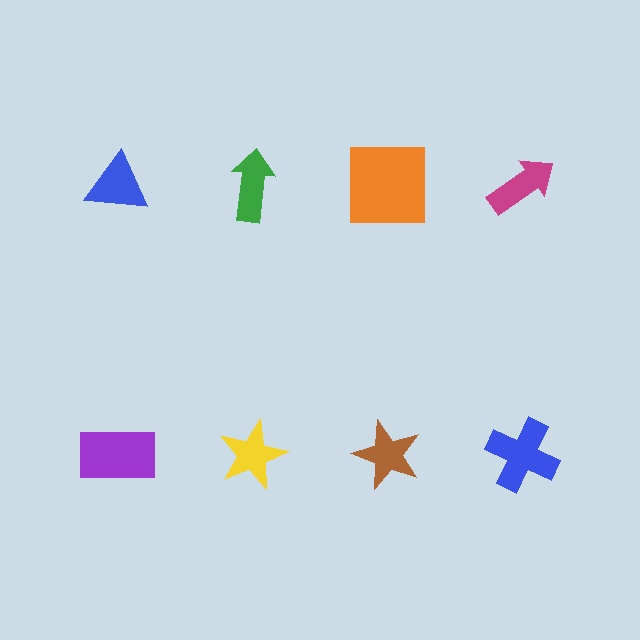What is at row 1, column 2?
A green arrow.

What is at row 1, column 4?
A magenta arrow.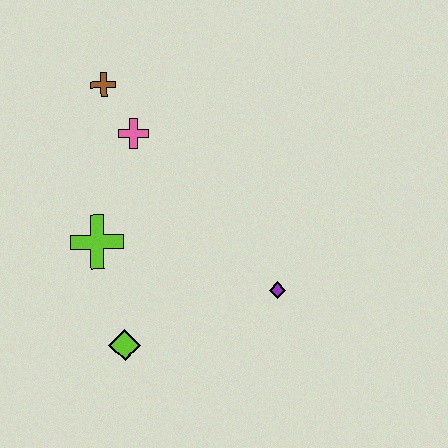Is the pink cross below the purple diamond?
No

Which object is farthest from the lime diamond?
The brown cross is farthest from the lime diamond.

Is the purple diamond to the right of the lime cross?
Yes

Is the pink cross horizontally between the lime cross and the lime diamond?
No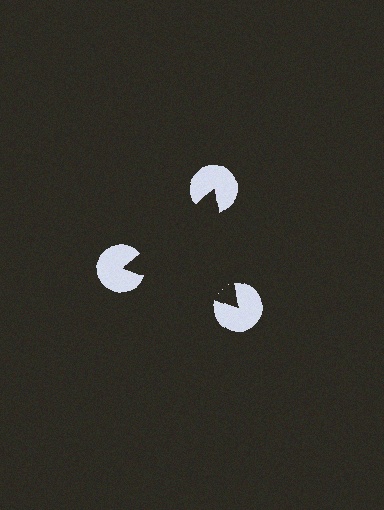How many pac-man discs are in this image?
There are 3 — one at each vertex of the illusory triangle.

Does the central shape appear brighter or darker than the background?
It typically appears slightly darker than the background, even though no actual brightness change is drawn.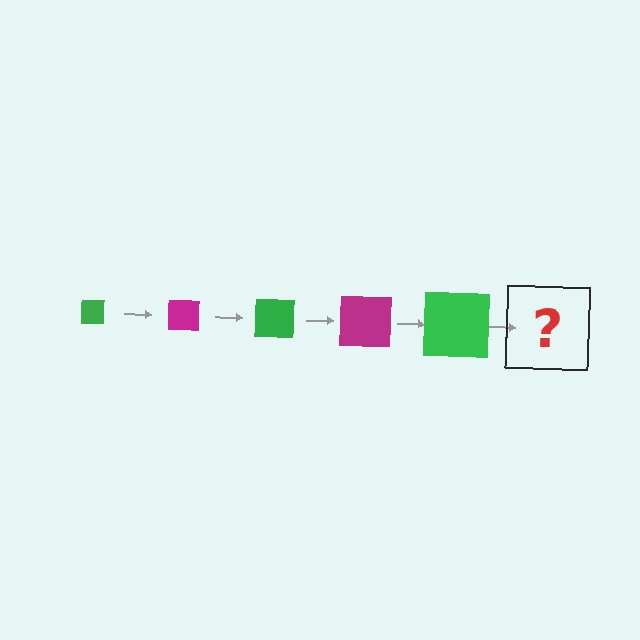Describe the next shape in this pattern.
It should be a magenta square, larger than the previous one.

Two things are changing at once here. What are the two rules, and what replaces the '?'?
The two rules are that the square grows larger each step and the color cycles through green and magenta. The '?' should be a magenta square, larger than the previous one.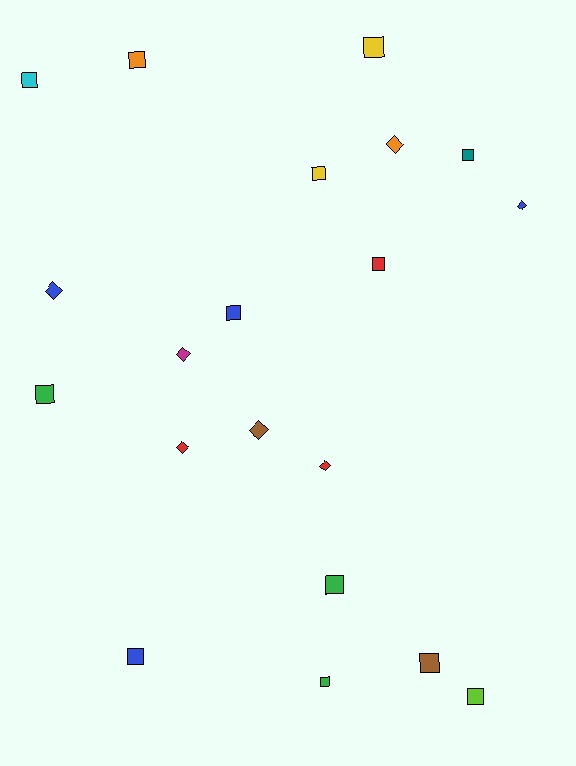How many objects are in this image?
There are 20 objects.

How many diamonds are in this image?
There are 7 diamonds.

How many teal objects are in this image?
There is 1 teal object.